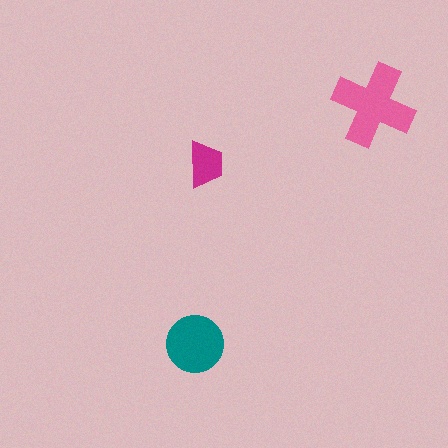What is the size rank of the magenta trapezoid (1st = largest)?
3rd.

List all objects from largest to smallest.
The pink cross, the teal circle, the magenta trapezoid.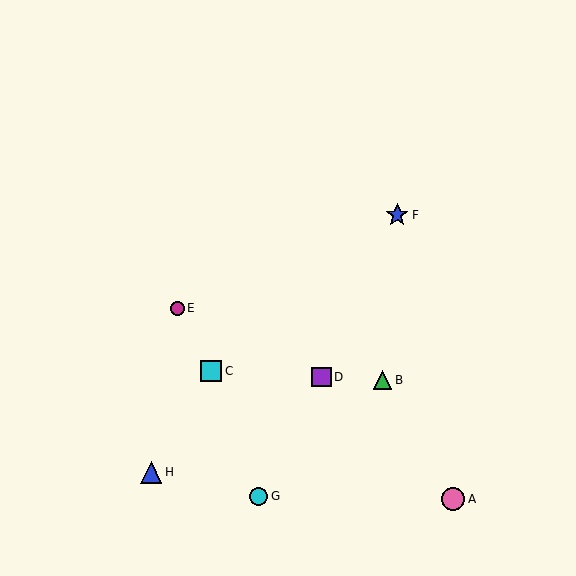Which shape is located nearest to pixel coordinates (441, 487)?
The pink circle (labeled A) at (453, 499) is nearest to that location.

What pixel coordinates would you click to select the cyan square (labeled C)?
Click at (211, 371) to select the cyan square C.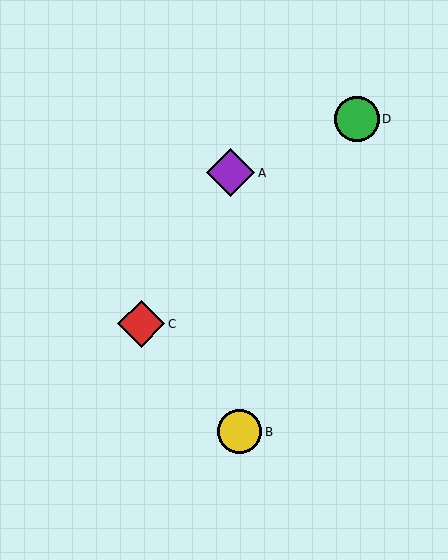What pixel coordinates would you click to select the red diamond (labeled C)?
Click at (141, 324) to select the red diamond C.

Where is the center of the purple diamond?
The center of the purple diamond is at (231, 173).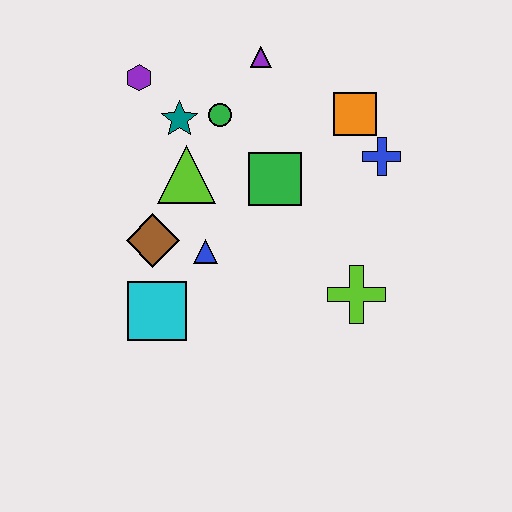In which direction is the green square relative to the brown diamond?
The green square is to the right of the brown diamond.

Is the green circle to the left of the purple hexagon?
No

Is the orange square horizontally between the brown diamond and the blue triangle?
No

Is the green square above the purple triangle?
No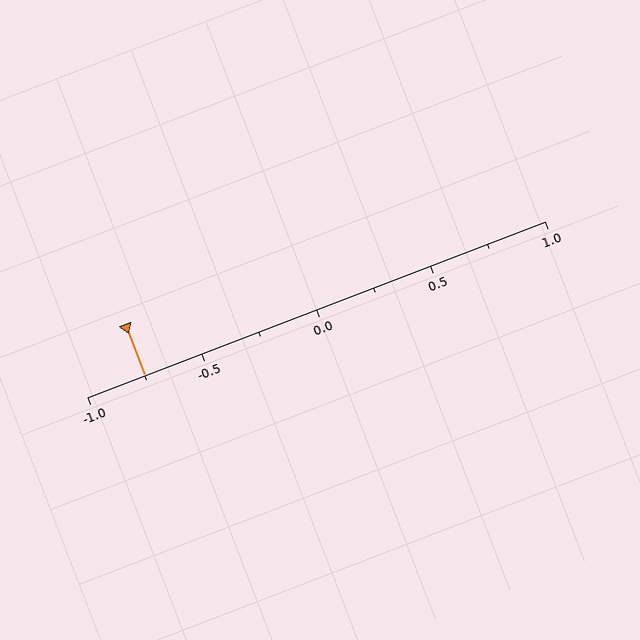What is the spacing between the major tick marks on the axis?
The major ticks are spaced 0.5 apart.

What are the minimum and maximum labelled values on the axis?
The axis runs from -1.0 to 1.0.